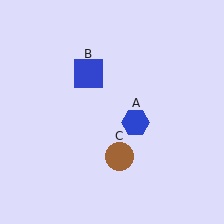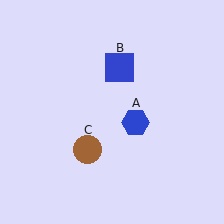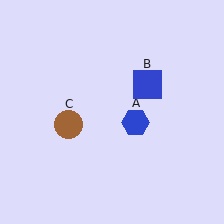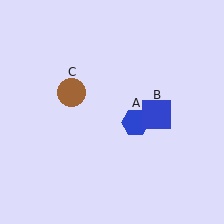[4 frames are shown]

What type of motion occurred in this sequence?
The blue square (object B), brown circle (object C) rotated clockwise around the center of the scene.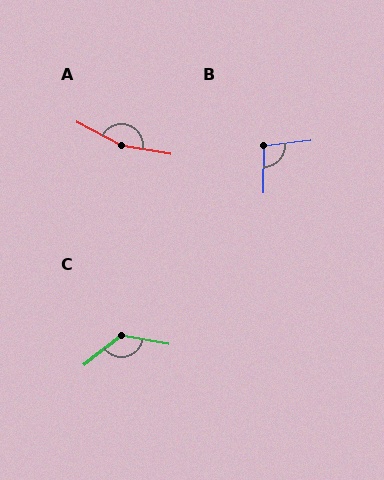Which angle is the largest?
A, at approximately 162 degrees.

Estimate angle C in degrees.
Approximately 132 degrees.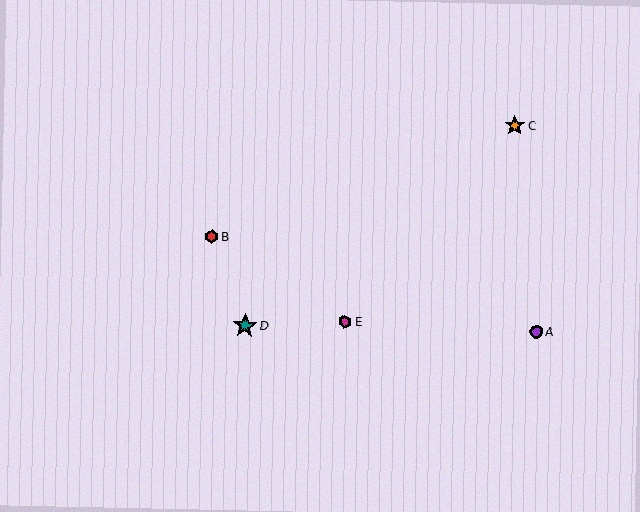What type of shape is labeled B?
Shape B is a red hexagon.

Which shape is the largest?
The teal star (labeled D) is the largest.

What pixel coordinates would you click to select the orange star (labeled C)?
Click at (515, 126) to select the orange star C.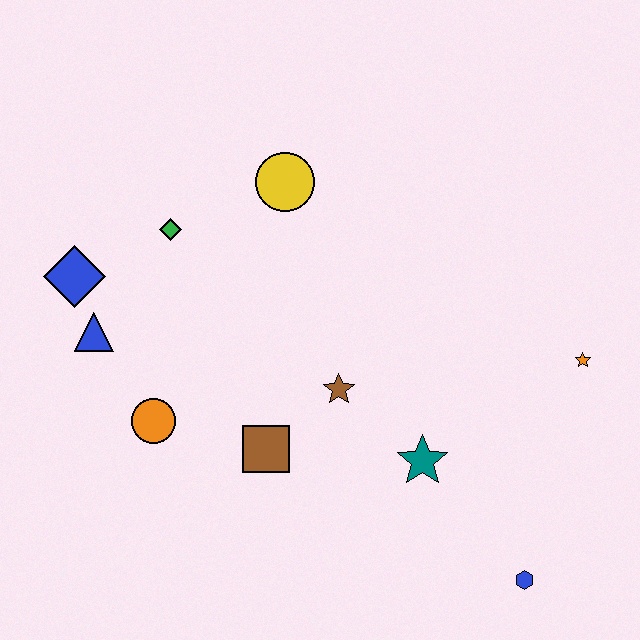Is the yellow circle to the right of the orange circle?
Yes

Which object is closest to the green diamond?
The blue diamond is closest to the green diamond.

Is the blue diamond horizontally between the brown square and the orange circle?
No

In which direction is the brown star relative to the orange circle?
The brown star is to the right of the orange circle.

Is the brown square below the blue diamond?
Yes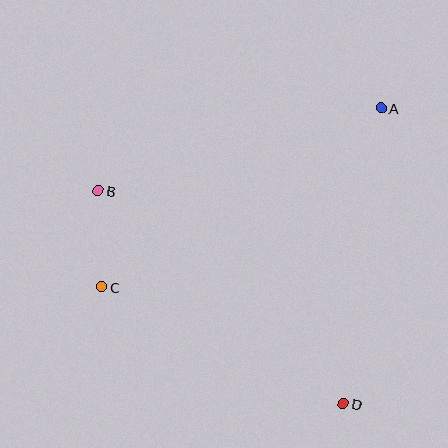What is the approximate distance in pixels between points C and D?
The distance between C and D is approximately 268 pixels.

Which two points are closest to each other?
Points B and C are closest to each other.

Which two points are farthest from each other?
Points A and C are farthest from each other.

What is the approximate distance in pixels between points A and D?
The distance between A and D is approximately 298 pixels.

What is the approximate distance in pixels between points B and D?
The distance between B and D is approximately 325 pixels.